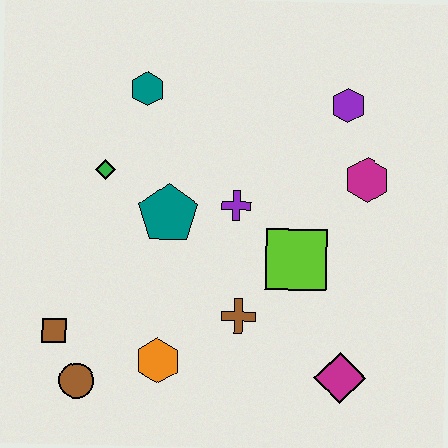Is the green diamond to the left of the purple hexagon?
Yes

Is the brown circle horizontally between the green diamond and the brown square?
Yes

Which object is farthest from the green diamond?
The magenta diamond is farthest from the green diamond.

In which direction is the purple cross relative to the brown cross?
The purple cross is above the brown cross.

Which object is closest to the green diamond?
The teal pentagon is closest to the green diamond.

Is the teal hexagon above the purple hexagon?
Yes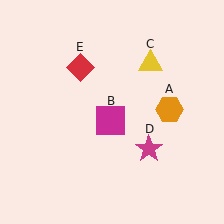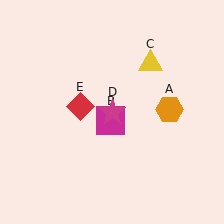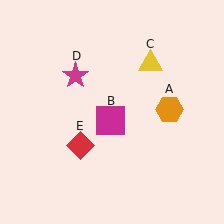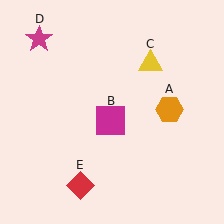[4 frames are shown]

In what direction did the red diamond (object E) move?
The red diamond (object E) moved down.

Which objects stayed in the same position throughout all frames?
Orange hexagon (object A) and magenta square (object B) and yellow triangle (object C) remained stationary.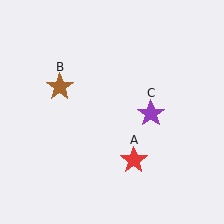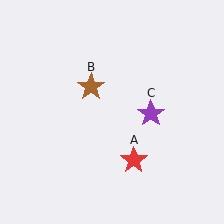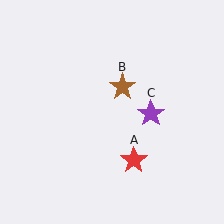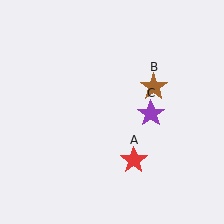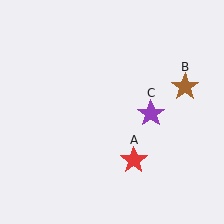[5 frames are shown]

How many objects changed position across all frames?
1 object changed position: brown star (object B).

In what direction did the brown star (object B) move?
The brown star (object B) moved right.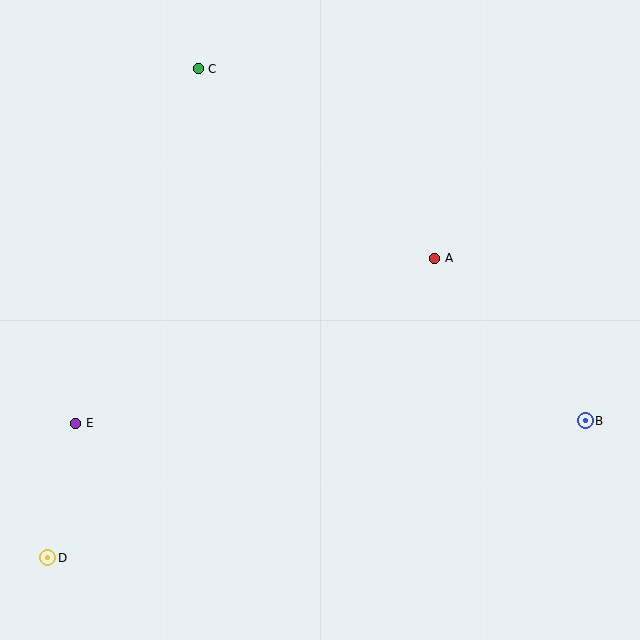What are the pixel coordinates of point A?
Point A is at (435, 258).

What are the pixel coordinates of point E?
Point E is at (76, 423).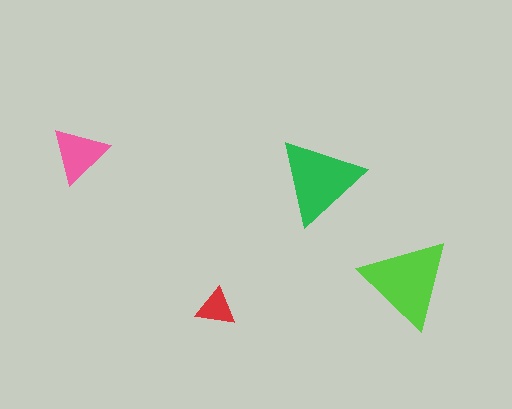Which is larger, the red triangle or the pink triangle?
The pink one.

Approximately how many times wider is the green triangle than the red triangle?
About 2 times wider.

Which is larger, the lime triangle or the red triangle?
The lime one.